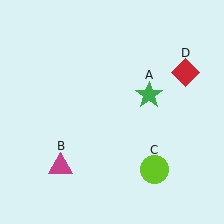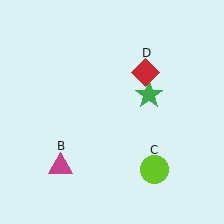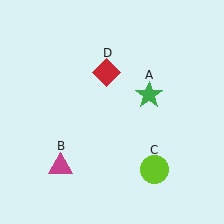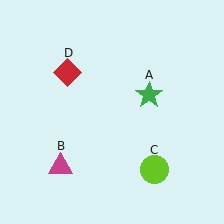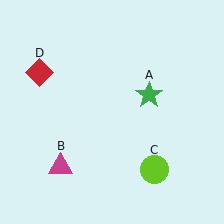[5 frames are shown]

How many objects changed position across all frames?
1 object changed position: red diamond (object D).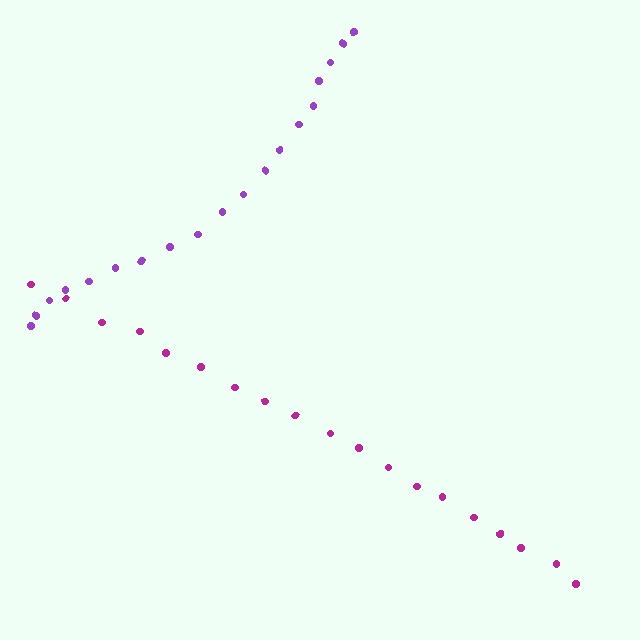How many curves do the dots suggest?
There are 2 distinct paths.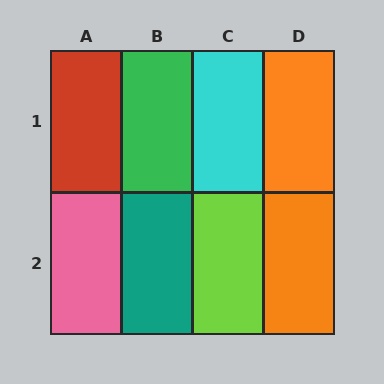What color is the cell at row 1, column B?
Green.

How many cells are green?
1 cell is green.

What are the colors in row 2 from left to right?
Pink, teal, lime, orange.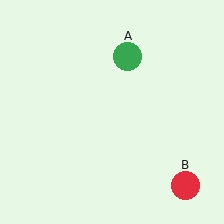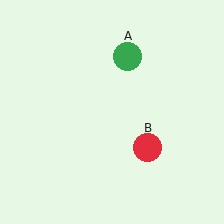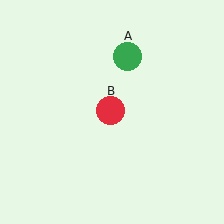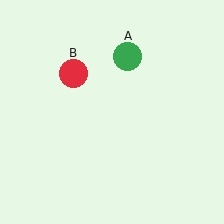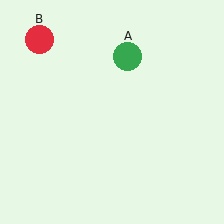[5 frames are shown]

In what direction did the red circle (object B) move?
The red circle (object B) moved up and to the left.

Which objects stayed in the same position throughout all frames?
Green circle (object A) remained stationary.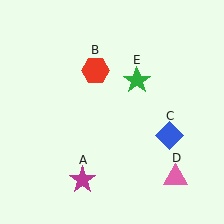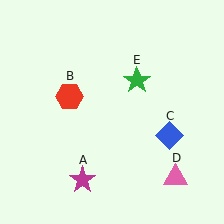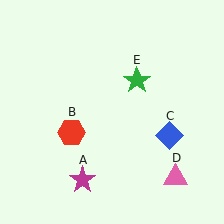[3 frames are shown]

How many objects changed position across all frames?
1 object changed position: red hexagon (object B).